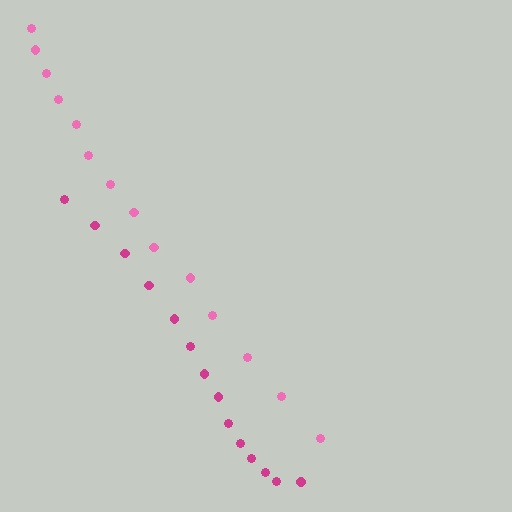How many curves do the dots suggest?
There are 2 distinct paths.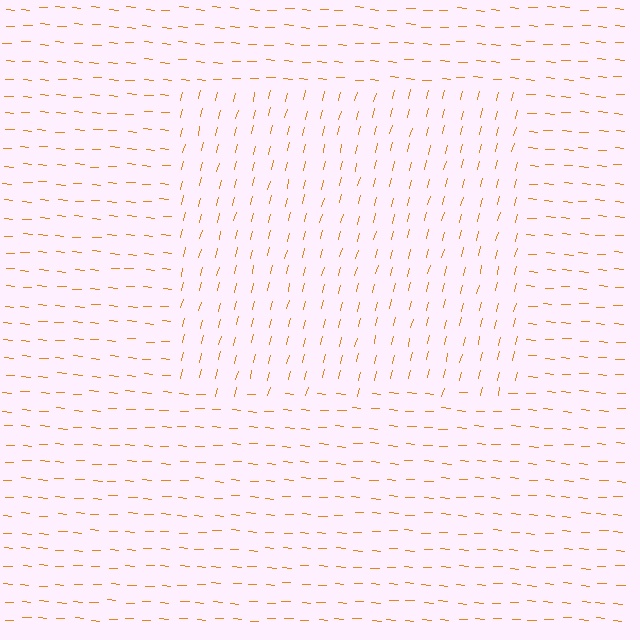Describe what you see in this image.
The image is filled with small orange line segments. A rectangle region in the image has lines oriented differently from the surrounding lines, creating a visible texture boundary.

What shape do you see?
I see a rectangle.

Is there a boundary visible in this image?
Yes, there is a texture boundary formed by a change in line orientation.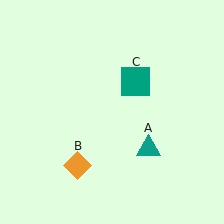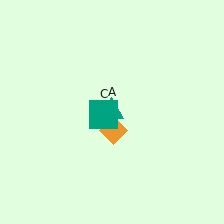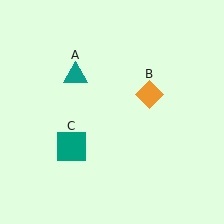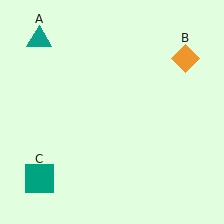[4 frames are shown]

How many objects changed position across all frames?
3 objects changed position: teal triangle (object A), orange diamond (object B), teal square (object C).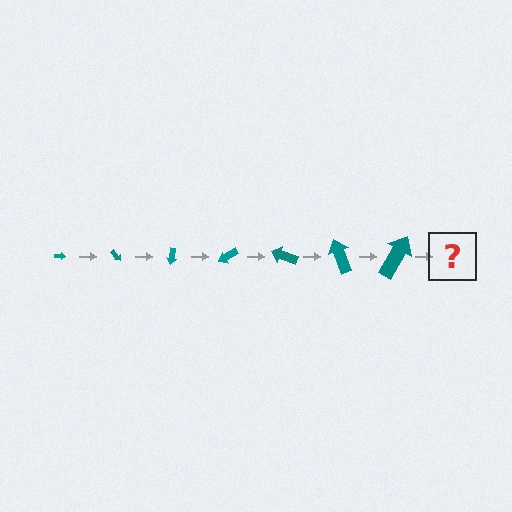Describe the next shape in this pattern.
It should be an arrow, larger than the previous one and rotated 350 degrees from the start.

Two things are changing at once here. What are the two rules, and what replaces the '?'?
The two rules are that the arrow grows larger each step and it rotates 50 degrees each step. The '?' should be an arrow, larger than the previous one and rotated 350 degrees from the start.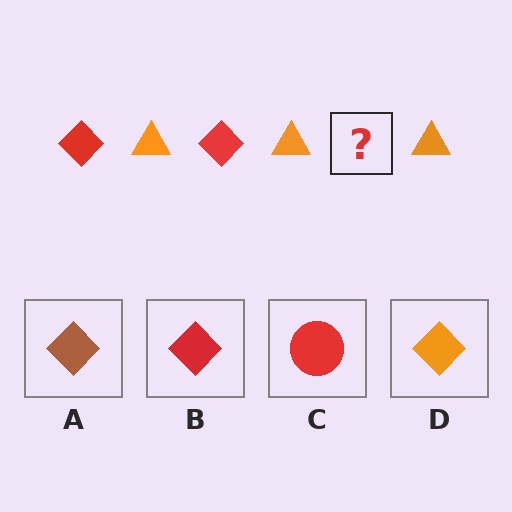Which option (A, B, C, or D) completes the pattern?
B.